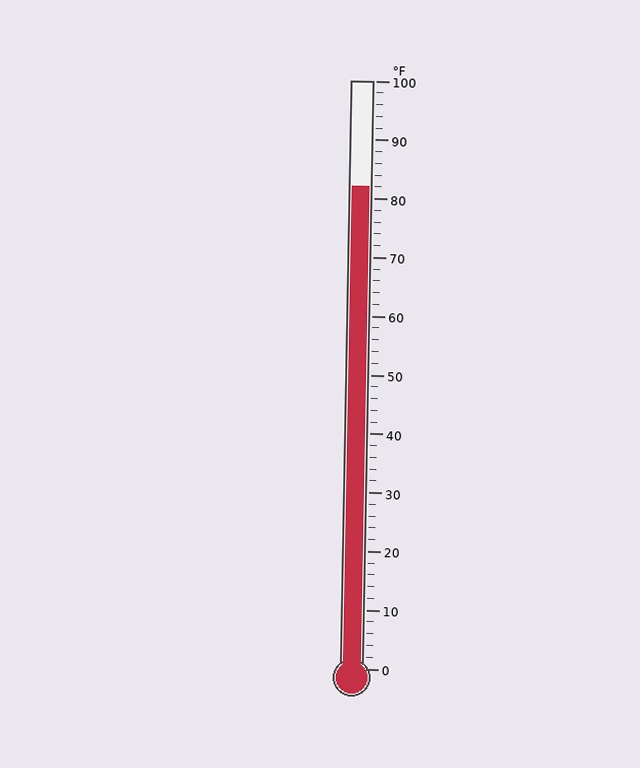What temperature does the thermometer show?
The thermometer shows approximately 82°F.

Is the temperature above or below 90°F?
The temperature is below 90°F.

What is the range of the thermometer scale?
The thermometer scale ranges from 0°F to 100°F.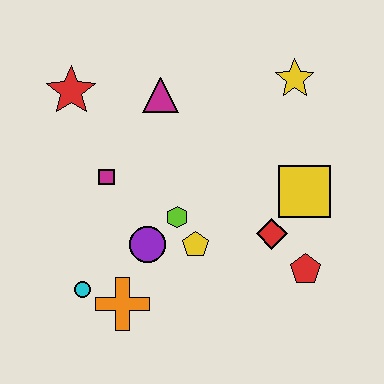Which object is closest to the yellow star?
The yellow square is closest to the yellow star.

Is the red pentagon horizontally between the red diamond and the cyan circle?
No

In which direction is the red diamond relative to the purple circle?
The red diamond is to the right of the purple circle.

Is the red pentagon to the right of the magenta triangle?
Yes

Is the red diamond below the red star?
Yes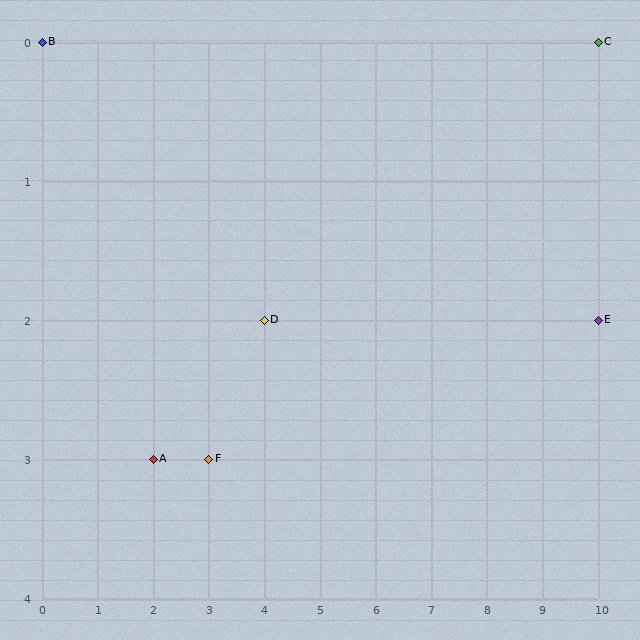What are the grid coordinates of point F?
Point F is at grid coordinates (3, 3).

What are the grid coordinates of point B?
Point B is at grid coordinates (0, 0).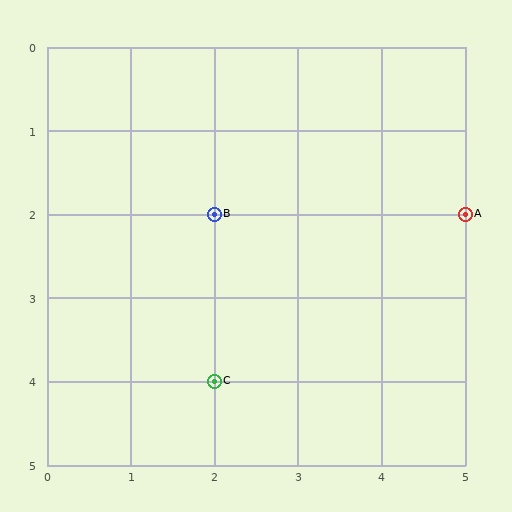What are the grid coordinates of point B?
Point B is at grid coordinates (2, 2).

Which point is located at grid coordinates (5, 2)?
Point A is at (5, 2).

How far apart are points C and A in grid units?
Points C and A are 3 columns and 2 rows apart (about 3.6 grid units diagonally).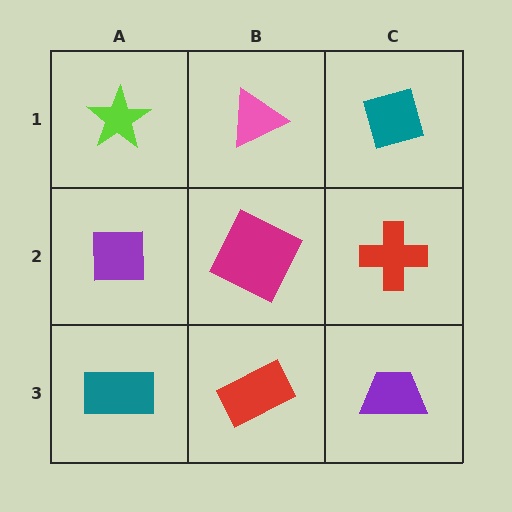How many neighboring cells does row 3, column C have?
2.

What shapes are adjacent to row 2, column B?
A pink triangle (row 1, column B), a red rectangle (row 3, column B), a purple square (row 2, column A), a red cross (row 2, column C).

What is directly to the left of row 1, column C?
A pink triangle.